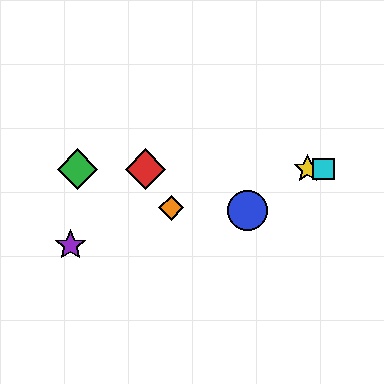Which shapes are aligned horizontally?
The red diamond, the green diamond, the yellow star, the cyan square are aligned horizontally.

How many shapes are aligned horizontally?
4 shapes (the red diamond, the green diamond, the yellow star, the cyan square) are aligned horizontally.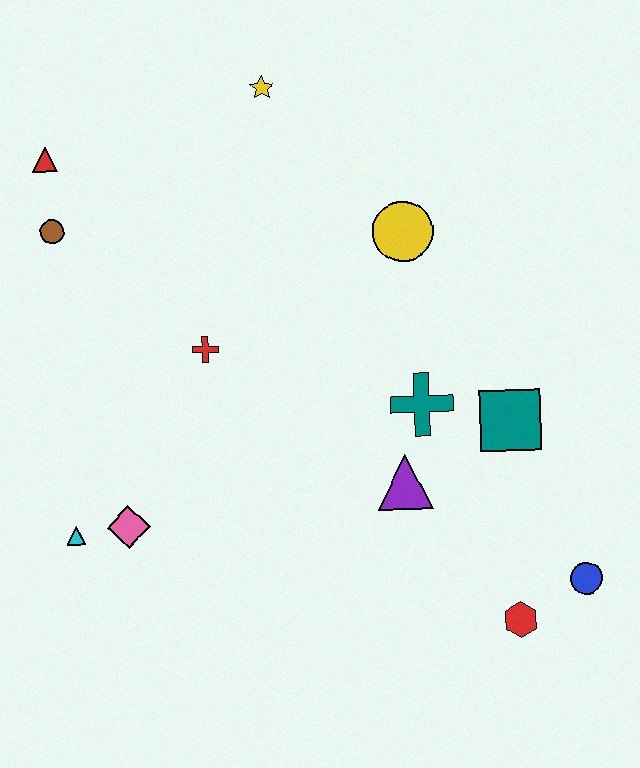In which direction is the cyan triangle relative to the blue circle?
The cyan triangle is to the left of the blue circle.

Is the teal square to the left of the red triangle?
No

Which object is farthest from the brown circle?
The blue circle is farthest from the brown circle.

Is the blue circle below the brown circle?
Yes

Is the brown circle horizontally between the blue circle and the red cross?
No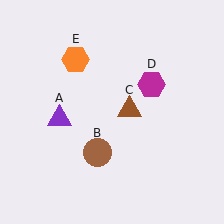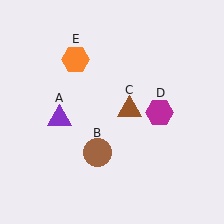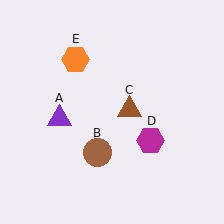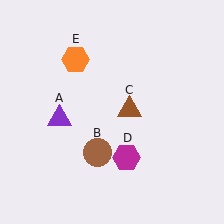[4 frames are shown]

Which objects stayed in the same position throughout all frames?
Purple triangle (object A) and brown circle (object B) and brown triangle (object C) and orange hexagon (object E) remained stationary.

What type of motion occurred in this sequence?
The magenta hexagon (object D) rotated clockwise around the center of the scene.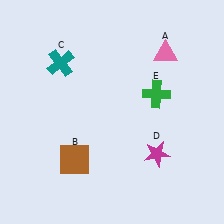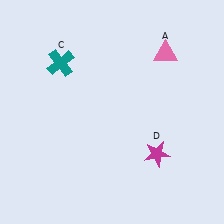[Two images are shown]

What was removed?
The green cross (E), the brown square (B) were removed in Image 2.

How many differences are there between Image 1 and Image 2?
There are 2 differences between the two images.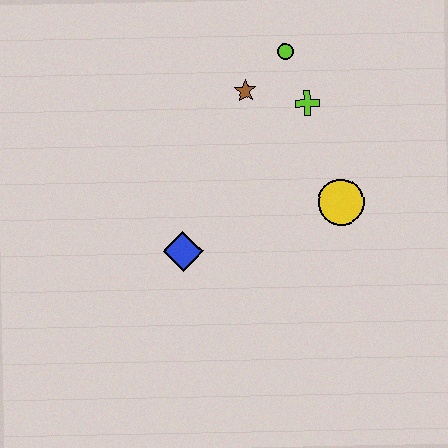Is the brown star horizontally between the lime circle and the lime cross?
No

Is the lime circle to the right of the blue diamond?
Yes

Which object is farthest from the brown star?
The blue diamond is farthest from the brown star.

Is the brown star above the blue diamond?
Yes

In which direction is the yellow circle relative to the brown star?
The yellow circle is below the brown star.